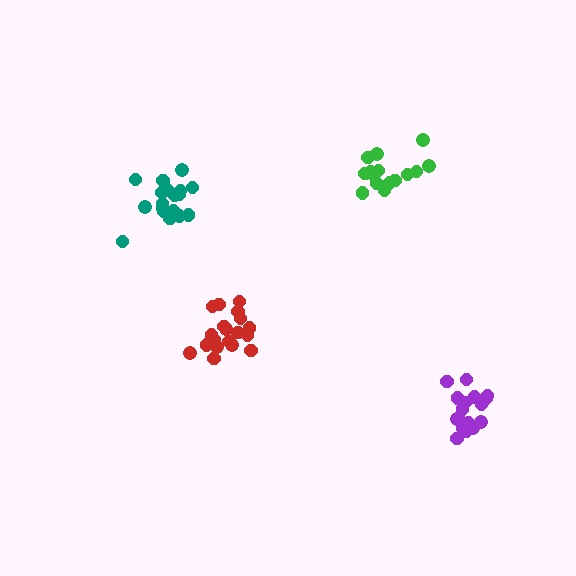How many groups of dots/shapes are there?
There are 4 groups.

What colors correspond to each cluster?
The clusters are colored: green, red, teal, purple.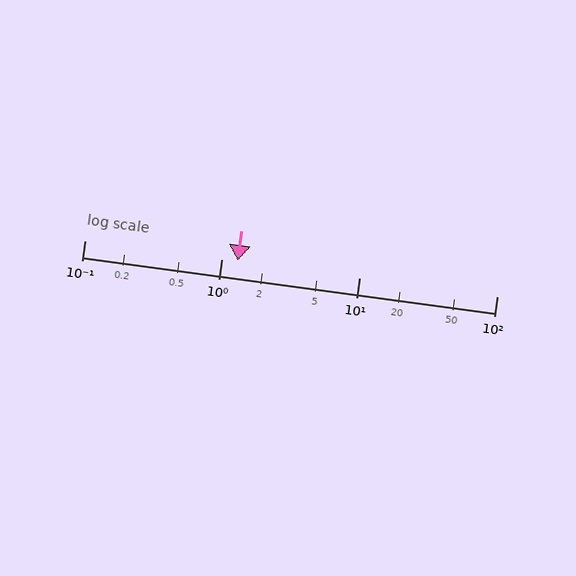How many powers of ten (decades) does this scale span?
The scale spans 3 decades, from 0.1 to 100.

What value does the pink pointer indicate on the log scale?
The pointer indicates approximately 1.3.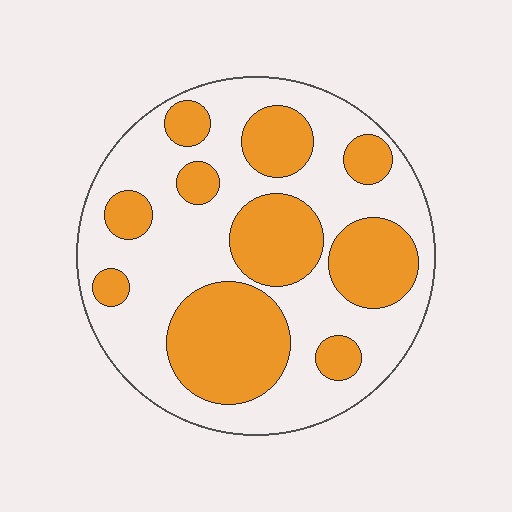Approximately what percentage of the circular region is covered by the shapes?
Approximately 40%.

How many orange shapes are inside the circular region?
10.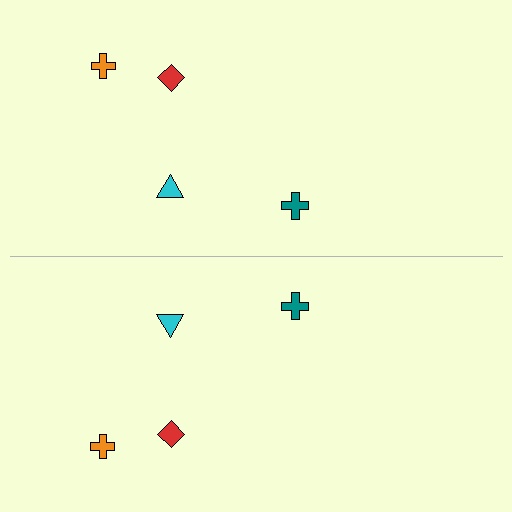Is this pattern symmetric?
Yes, this pattern has bilateral (reflection) symmetry.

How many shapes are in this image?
There are 8 shapes in this image.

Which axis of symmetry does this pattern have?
The pattern has a horizontal axis of symmetry running through the center of the image.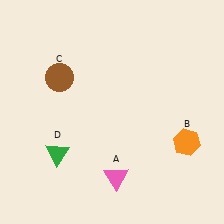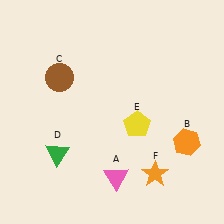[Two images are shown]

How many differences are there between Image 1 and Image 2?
There are 2 differences between the two images.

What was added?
A yellow pentagon (E), an orange star (F) were added in Image 2.